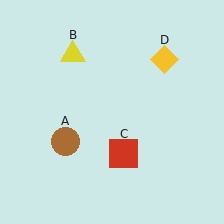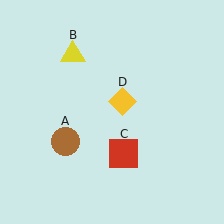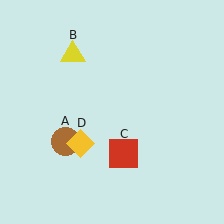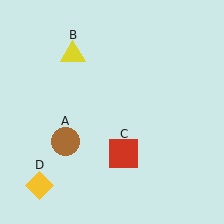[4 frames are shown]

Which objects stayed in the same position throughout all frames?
Brown circle (object A) and yellow triangle (object B) and red square (object C) remained stationary.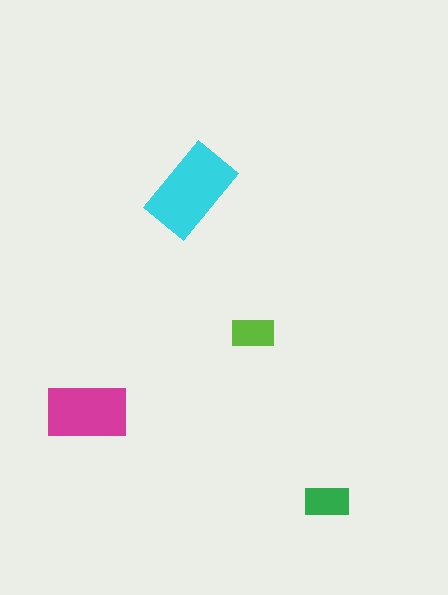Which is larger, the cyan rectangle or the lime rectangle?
The cyan one.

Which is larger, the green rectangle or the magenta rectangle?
The magenta one.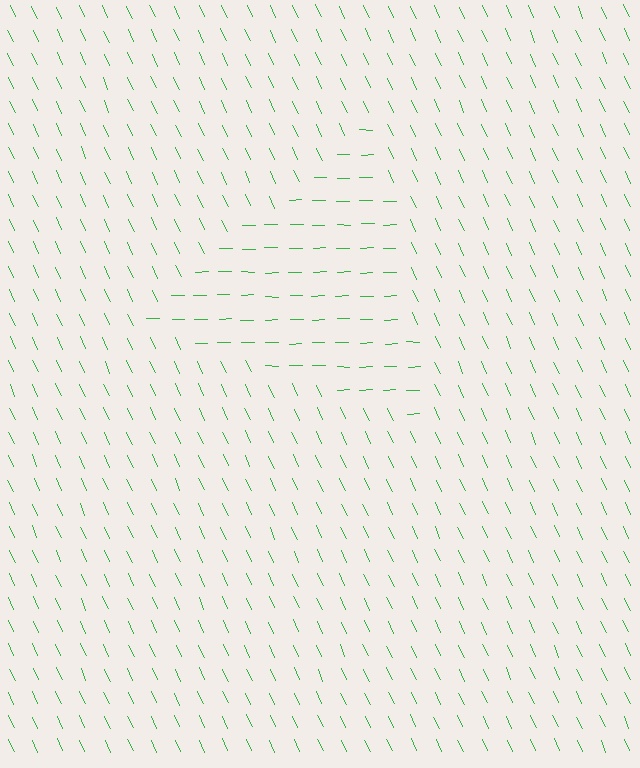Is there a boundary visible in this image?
Yes, there is a texture boundary formed by a change in line orientation.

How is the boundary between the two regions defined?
The boundary is defined purely by a change in line orientation (approximately 67 degrees difference). All lines are the same color and thickness.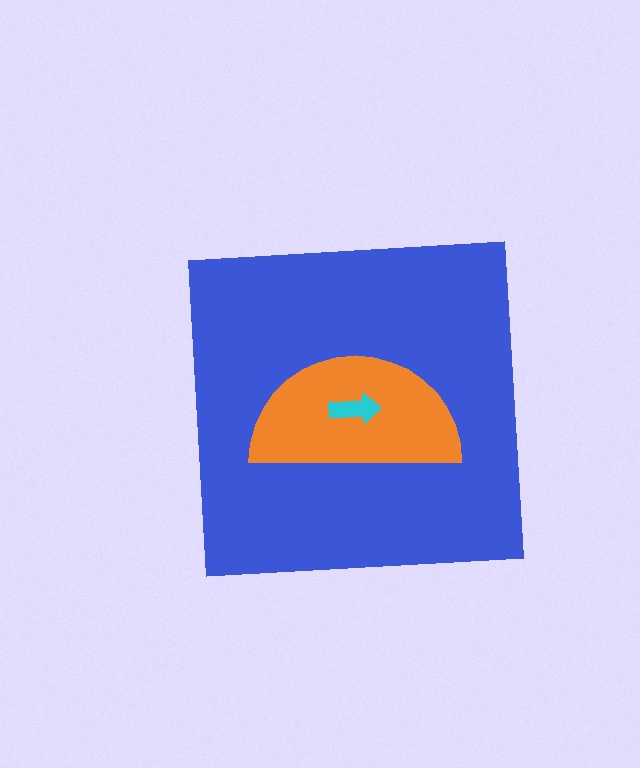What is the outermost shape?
The blue square.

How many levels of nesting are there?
3.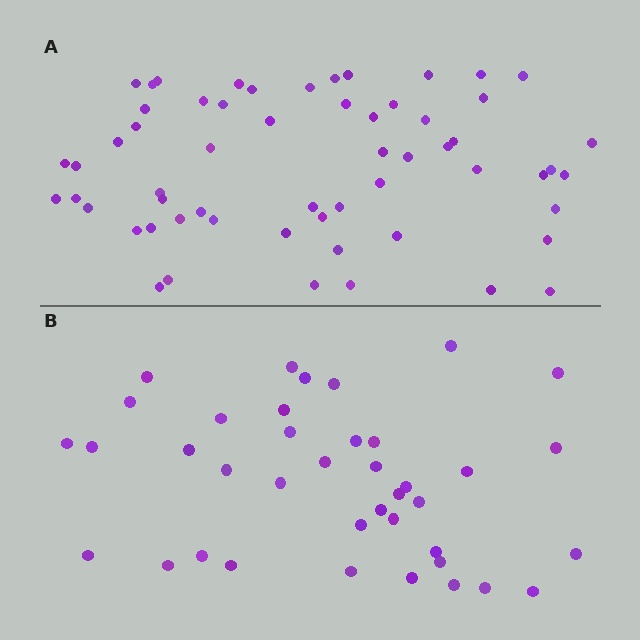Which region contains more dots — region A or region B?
Region A (the top region) has more dots.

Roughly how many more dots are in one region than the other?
Region A has approximately 20 more dots than region B.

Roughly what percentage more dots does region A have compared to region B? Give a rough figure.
About 50% more.